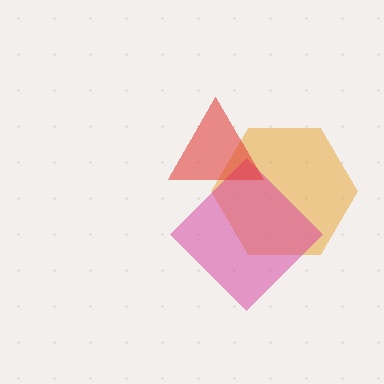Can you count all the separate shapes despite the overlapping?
Yes, there are 3 separate shapes.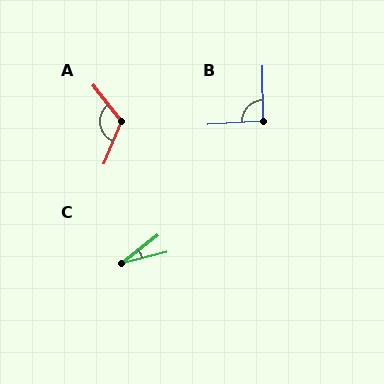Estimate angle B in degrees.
Approximately 94 degrees.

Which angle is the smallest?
C, at approximately 24 degrees.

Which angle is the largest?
A, at approximately 121 degrees.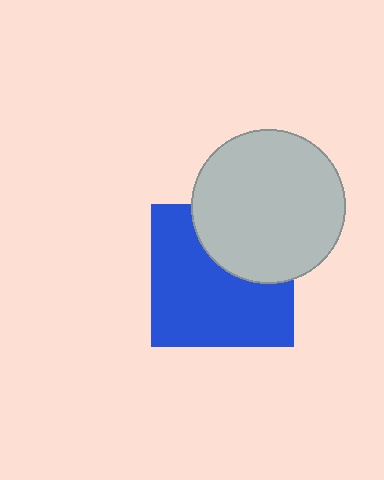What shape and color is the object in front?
The object in front is a light gray circle.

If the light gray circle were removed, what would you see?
You would see the complete blue square.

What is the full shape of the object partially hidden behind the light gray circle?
The partially hidden object is a blue square.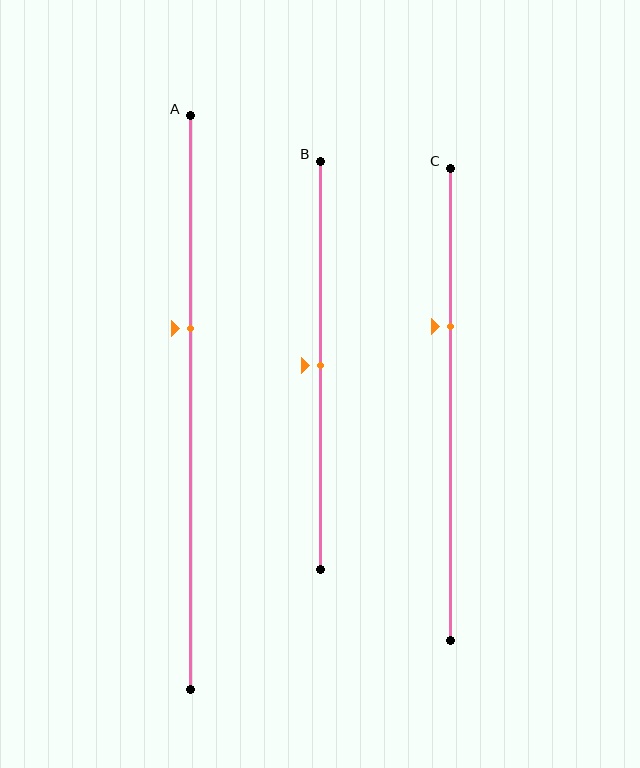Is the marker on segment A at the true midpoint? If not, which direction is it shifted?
No, the marker on segment A is shifted upward by about 13% of the segment length.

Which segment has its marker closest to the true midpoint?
Segment B has its marker closest to the true midpoint.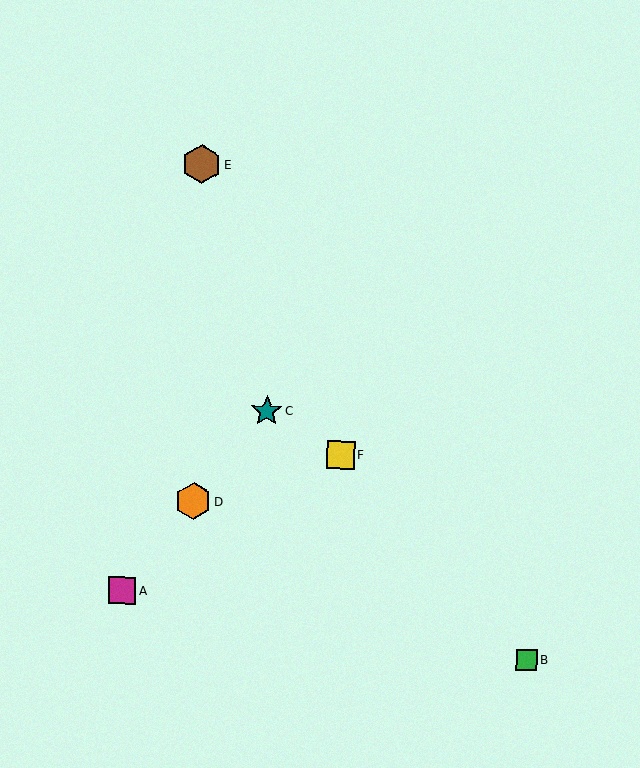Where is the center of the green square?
The center of the green square is at (527, 660).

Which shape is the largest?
The brown hexagon (labeled E) is the largest.